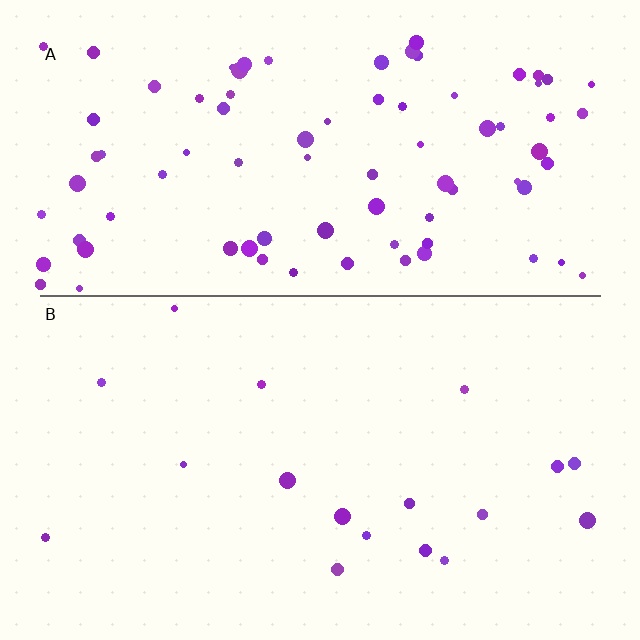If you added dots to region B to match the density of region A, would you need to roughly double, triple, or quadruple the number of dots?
Approximately quadruple.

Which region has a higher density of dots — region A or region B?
A (the top).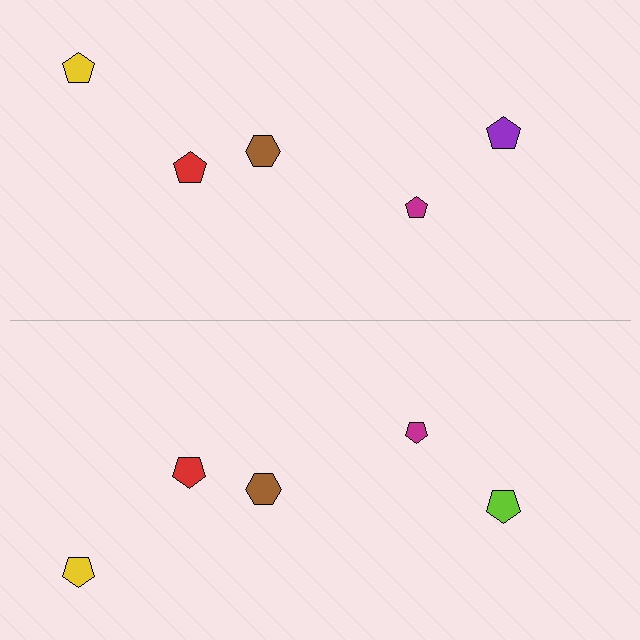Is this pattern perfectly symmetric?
No, the pattern is not perfectly symmetric. The lime pentagon on the bottom side breaks the symmetry — its mirror counterpart is purple.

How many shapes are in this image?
There are 10 shapes in this image.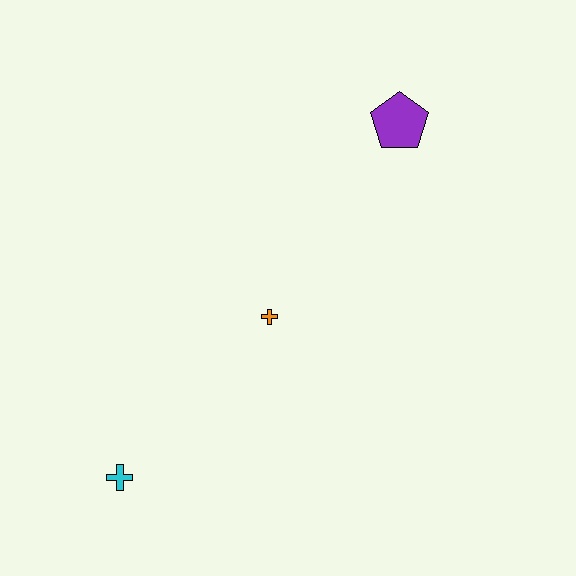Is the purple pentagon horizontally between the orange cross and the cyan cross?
No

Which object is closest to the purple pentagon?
The orange cross is closest to the purple pentagon.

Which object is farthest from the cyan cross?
The purple pentagon is farthest from the cyan cross.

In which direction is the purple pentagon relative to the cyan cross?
The purple pentagon is above the cyan cross.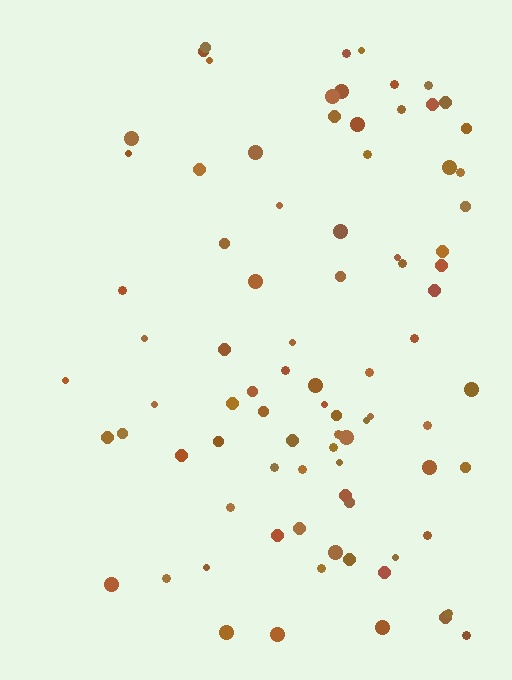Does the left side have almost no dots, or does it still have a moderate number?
Still a moderate number, just noticeably fewer than the right.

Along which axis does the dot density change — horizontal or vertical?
Horizontal.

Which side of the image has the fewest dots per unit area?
The left.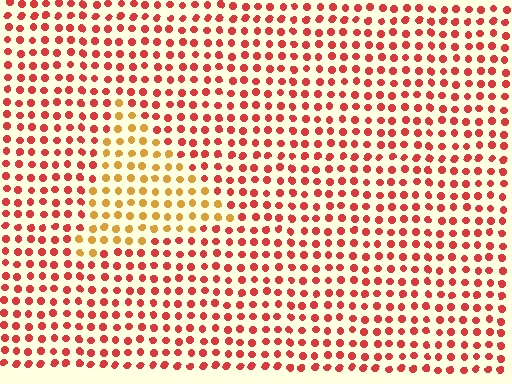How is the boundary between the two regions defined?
The boundary is defined purely by a slight shift in hue (about 40 degrees). Spacing, size, and orientation are identical on both sides.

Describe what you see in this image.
The image is filled with small red elements in a uniform arrangement. A triangle-shaped region is visible where the elements are tinted to a slightly different hue, forming a subtle color boundary.